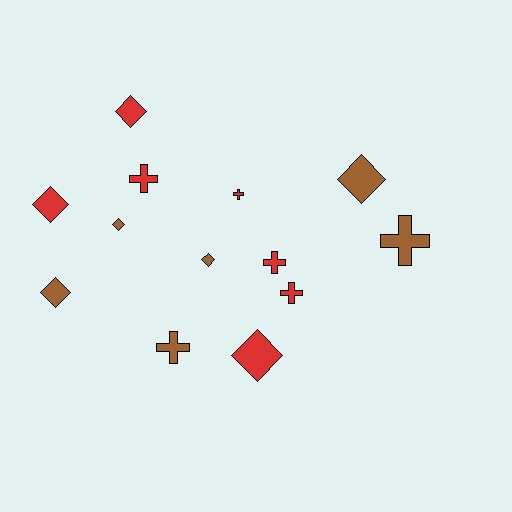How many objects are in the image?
There are 13 objects.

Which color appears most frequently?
Red, with 7 objects.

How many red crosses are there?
There are 4 red crosses.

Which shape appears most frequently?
Diamond, with 7 objects.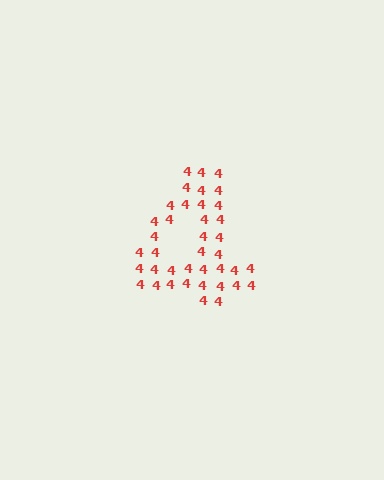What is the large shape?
The large shape is the digit 4.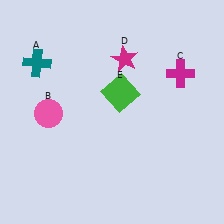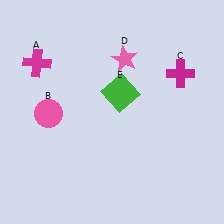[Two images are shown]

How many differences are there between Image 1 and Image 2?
There are 2 differences between the two images.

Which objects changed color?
A changed from teal to magenta. D changed from magenta to pink.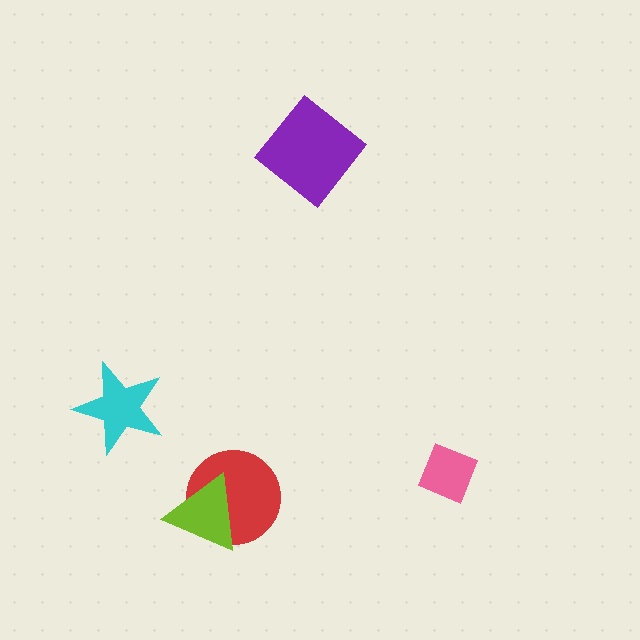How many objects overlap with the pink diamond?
0 objects overlap with the pink diamond.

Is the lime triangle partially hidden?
No, no other shape covers it.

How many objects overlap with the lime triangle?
1 object overlaps with the lime triangle.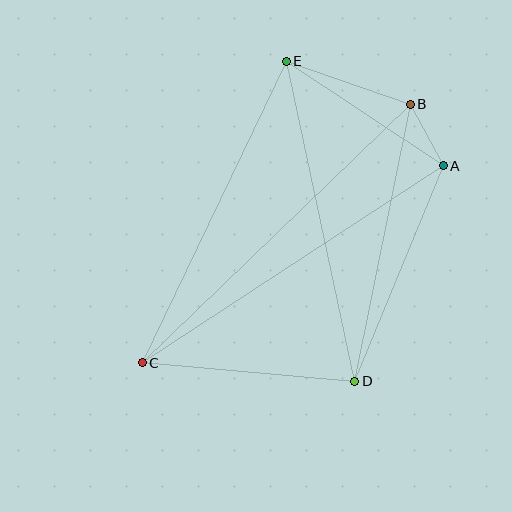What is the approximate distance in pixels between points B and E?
The distance between B and E is approximately 131 pixels.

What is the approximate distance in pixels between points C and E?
The distance between C and E is approximately 334 pixels.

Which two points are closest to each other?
Points A and B are closest to each other.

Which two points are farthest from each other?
Points B and C are farthest from each other.